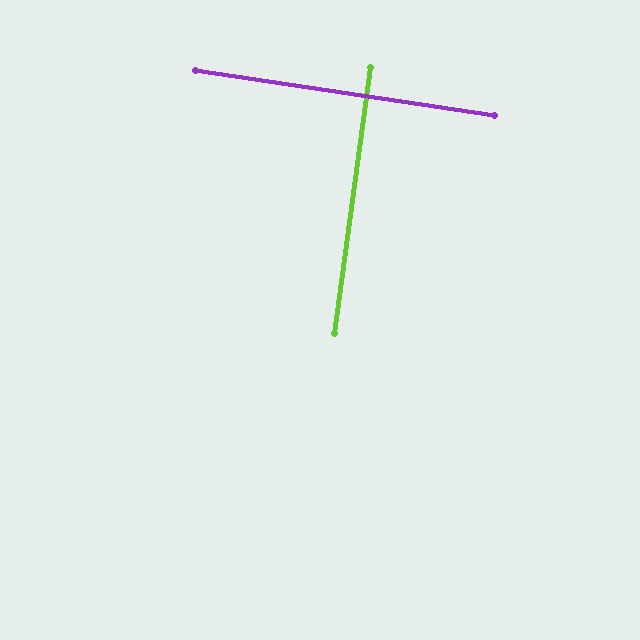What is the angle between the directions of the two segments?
Approximately 89 degrees.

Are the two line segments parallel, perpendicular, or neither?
Perpendicular — they meet at approximately 89°.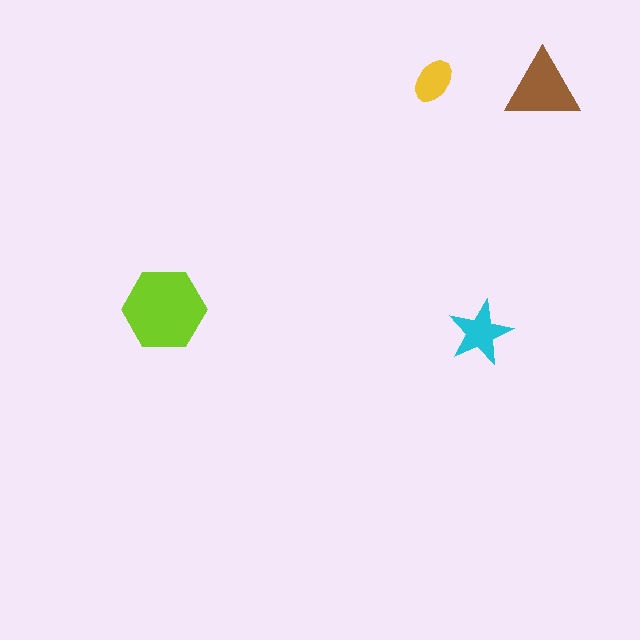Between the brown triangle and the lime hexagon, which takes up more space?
The lime hexagon.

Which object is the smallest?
The yellow ellipse.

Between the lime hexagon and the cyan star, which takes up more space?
The lime hexagon.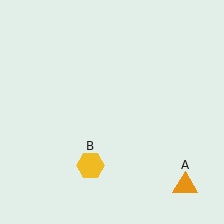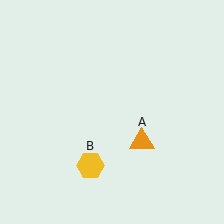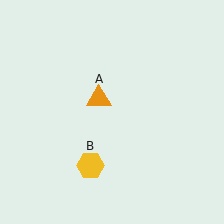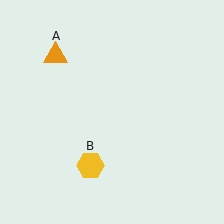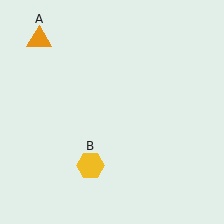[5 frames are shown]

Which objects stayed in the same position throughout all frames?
Yellow hexagon (object B) remained stationary.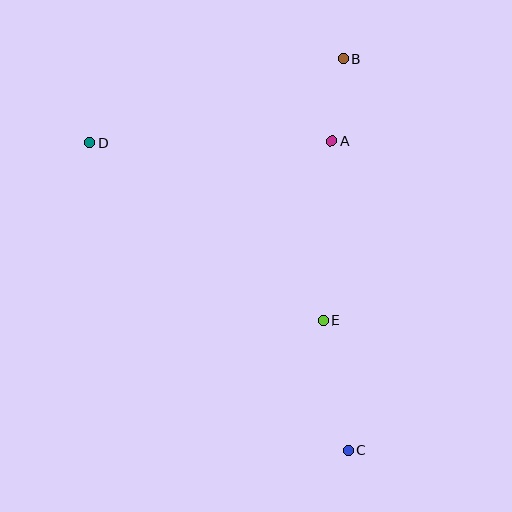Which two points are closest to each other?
Points A and B are closest to each other.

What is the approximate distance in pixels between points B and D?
The distance between B and D is approximately 267 pixels.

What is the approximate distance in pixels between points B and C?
The distance between B and C is approximately 392 pixels.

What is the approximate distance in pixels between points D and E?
The distance between D and E is approximately 294 pixels.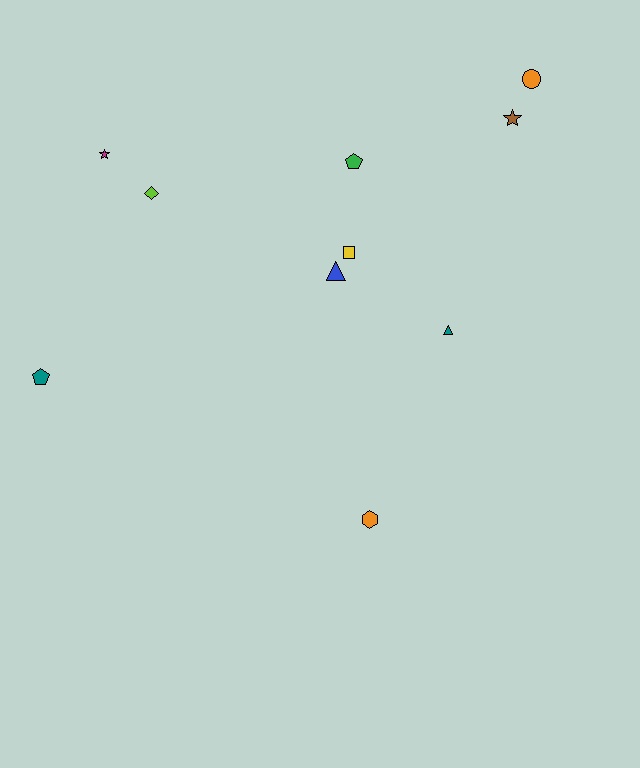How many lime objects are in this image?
There is 1 lime object.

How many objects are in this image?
There are 10 objects.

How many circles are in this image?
There is 1 circle.